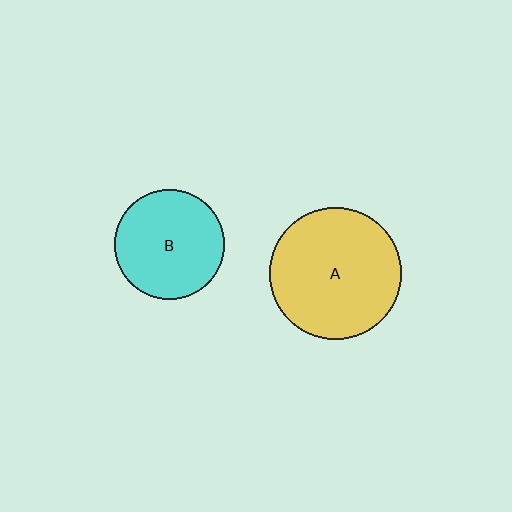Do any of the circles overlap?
No, none of the circles overlap.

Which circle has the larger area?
Circle A (yellow).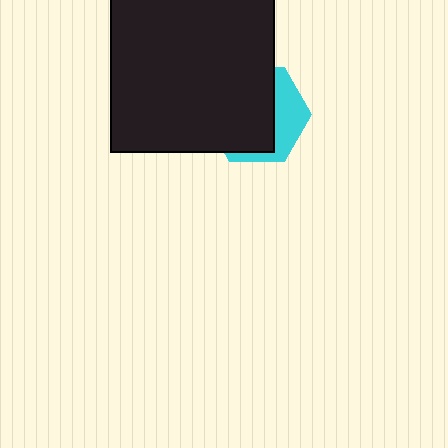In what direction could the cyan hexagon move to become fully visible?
The cyan hexagon could move toward the lower-right. That would shift it out from behind the black rectangle entirely.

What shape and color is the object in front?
The object in front is a black rectangle.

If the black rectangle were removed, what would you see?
You would see the complete cyan hexagon.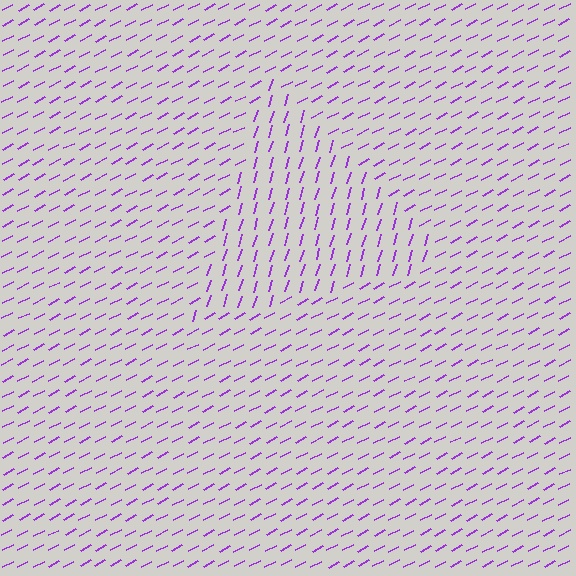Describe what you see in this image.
The image is filled with small purple line segments. A triangle region in the image has lines oriented differently from the surrounding lines, creating a visible texture boundary.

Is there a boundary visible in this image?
Yes, there is a texture boundary formed by a change in line orientation.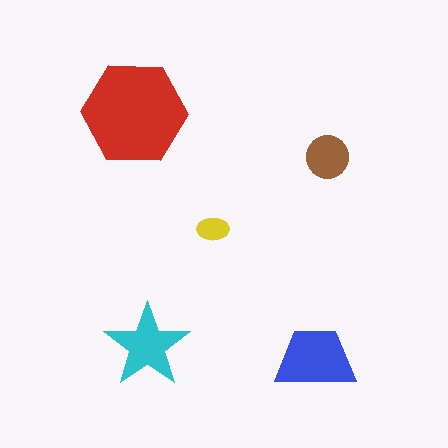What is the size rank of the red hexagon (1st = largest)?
1st.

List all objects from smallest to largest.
The yellow ellipse, the brown circle, the cyan star, the blue trapezoid, the red hexagon.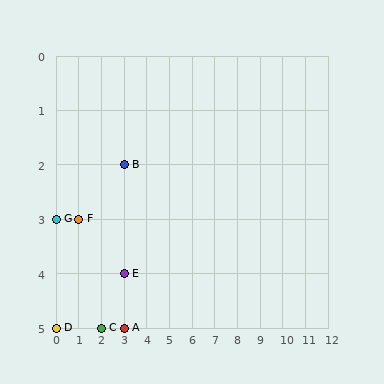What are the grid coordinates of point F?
Point F is at grid coordinates (1, 3).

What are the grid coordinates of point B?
Point B is at grid coordinates (3, 2).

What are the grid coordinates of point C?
Point C is at grid coordinates (2, 5).